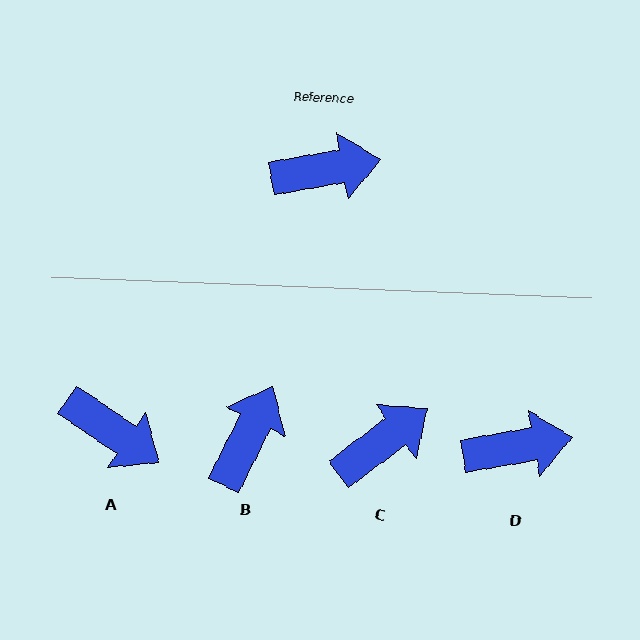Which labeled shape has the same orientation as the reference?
D.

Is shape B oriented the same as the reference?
No, it is off by about 54 degrees.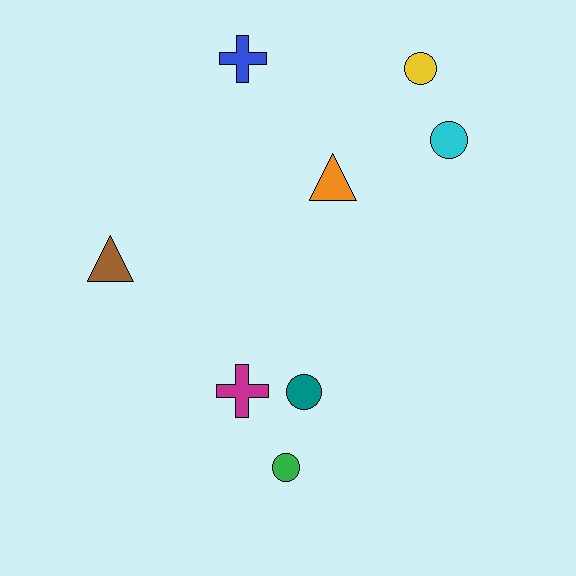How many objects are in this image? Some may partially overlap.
There are 8 objects.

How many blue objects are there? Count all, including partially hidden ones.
There is 1 blue object.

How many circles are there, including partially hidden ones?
There are 4 circles.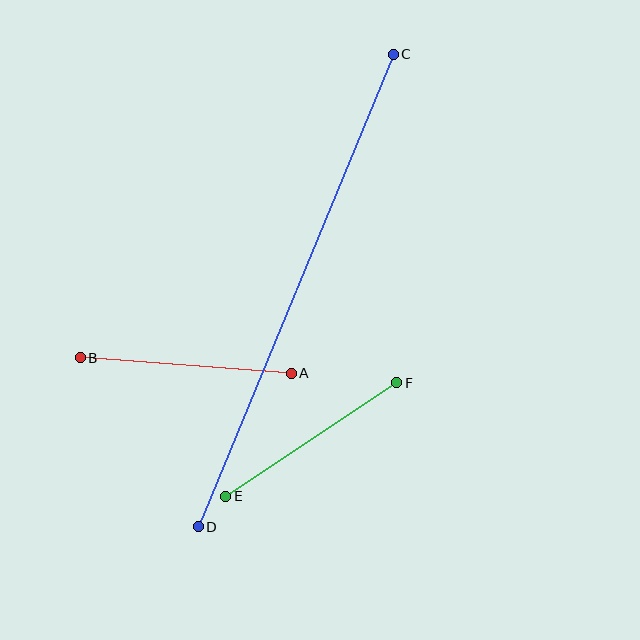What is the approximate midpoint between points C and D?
The midpoint is at approximately (296, 291) pixels.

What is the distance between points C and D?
The distance is approximately 511 pixels.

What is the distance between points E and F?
The distance is approximately 205 pixels.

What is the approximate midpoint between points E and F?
The midpoint is at approximately (311, 440) pixels.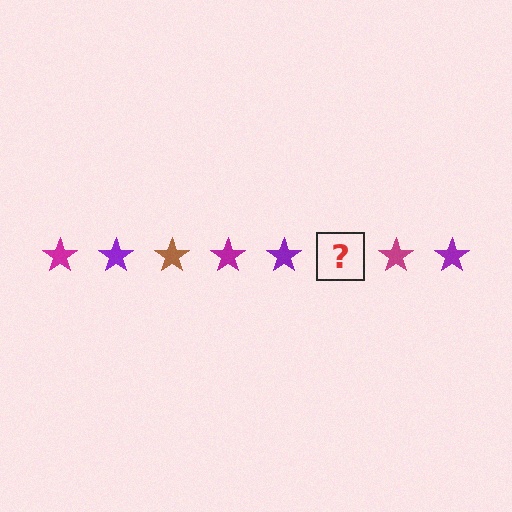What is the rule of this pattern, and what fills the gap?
The rule is that the pattern cycles through magenta, purple, brown stars. The gap should be filled with a brown star.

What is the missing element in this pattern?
The missing element is a brown star.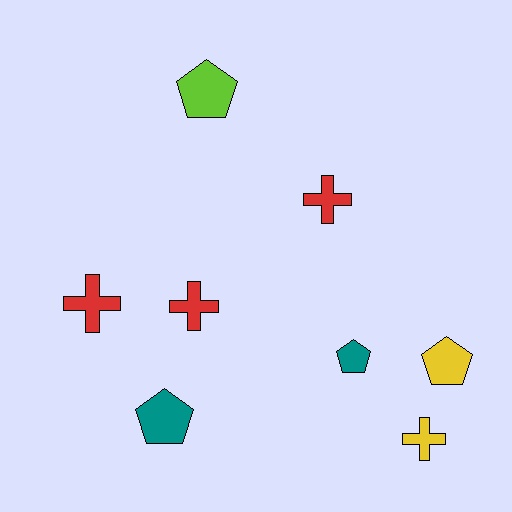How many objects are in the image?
There are 8 objects.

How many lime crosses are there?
There are no lime crosses.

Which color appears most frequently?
Red, with 3 objects.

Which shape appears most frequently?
Pentagon, with 4 objects.